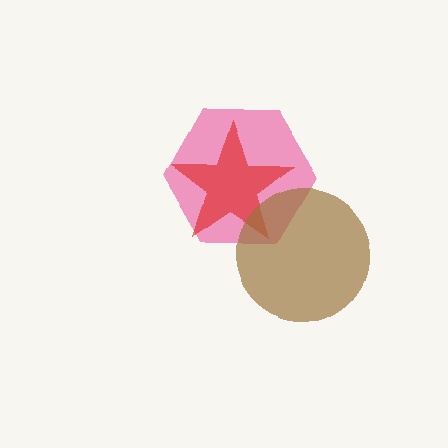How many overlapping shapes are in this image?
There are 3 overlapping shapes in the image.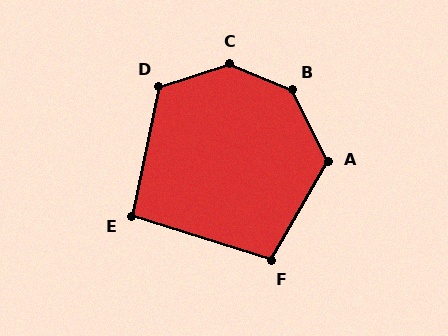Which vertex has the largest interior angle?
C, at approximately 140 degrees.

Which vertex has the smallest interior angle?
E, at approximately 96 degrees.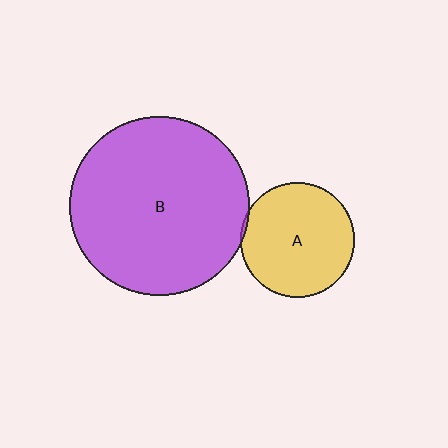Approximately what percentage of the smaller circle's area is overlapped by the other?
Approximately 5%.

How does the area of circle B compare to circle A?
Approximately 2.5 times.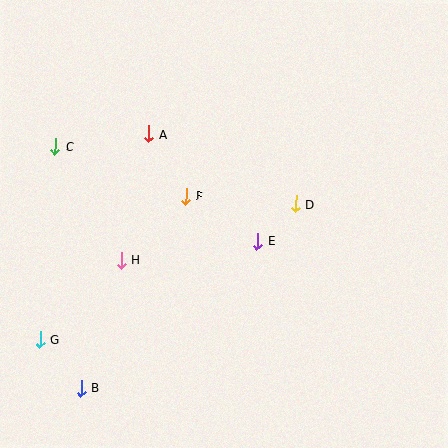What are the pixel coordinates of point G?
Point G is at (40, 340).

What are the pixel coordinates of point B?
Point B is at (81, 388).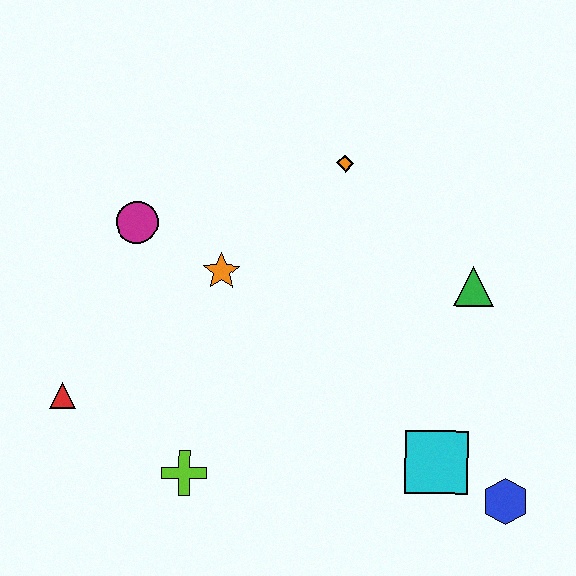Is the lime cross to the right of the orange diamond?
No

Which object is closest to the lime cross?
The red triangle is closest to the lime cross.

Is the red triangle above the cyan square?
Yes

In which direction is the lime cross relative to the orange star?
The lime cross is below the orange star.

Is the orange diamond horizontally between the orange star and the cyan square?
Yes